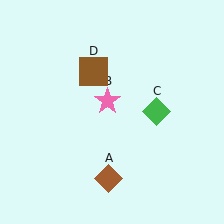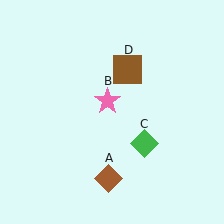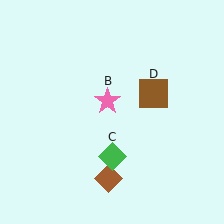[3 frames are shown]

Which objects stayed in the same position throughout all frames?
Brown diamond (object A) and pink star (object B) remained stationary.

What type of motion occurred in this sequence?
The green diamond (object C), brown square (object D) rotated clockwise around the center of the scene.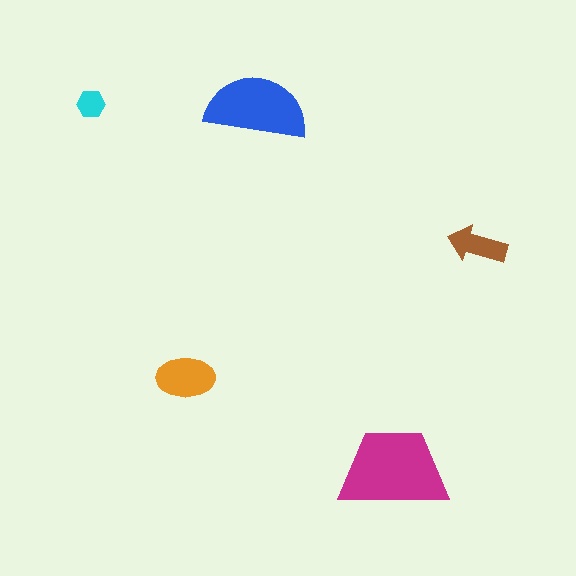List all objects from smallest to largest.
The cyan hexagon, the brown arrow, the orange ellipse, the blue semicircle, the magenta trapezoid.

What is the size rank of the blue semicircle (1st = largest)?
2nd.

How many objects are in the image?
There are 5 objects in the image.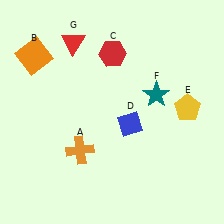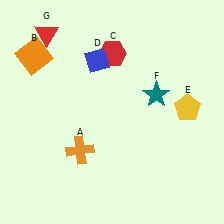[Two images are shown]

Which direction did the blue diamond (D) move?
The blue diamond (D) moved up.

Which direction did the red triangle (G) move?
The red triangle (G) moved left.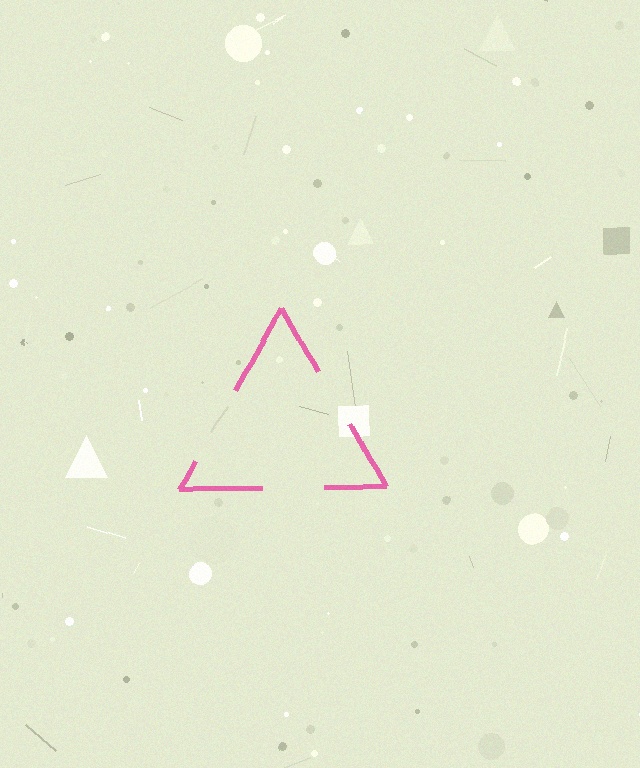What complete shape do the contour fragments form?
The contour fragments form a triangle.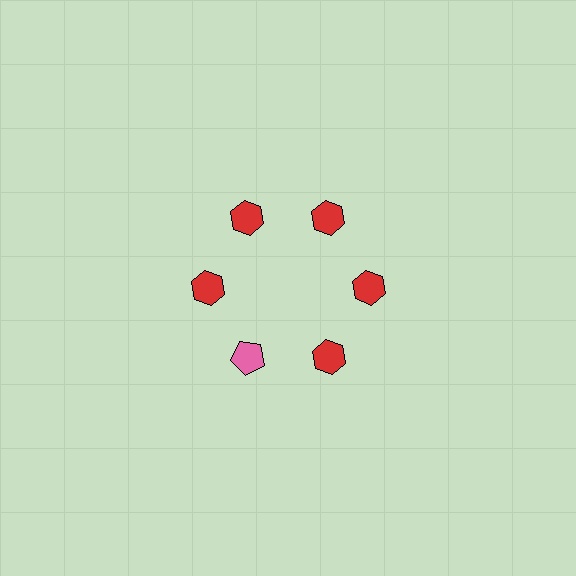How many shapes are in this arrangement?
There are 6 shapes arranged in a ring pattern.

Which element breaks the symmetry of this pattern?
The pink pentagon at roughly the 7 o'clock position breaks the symmetry. All other shapes are red hexagons.